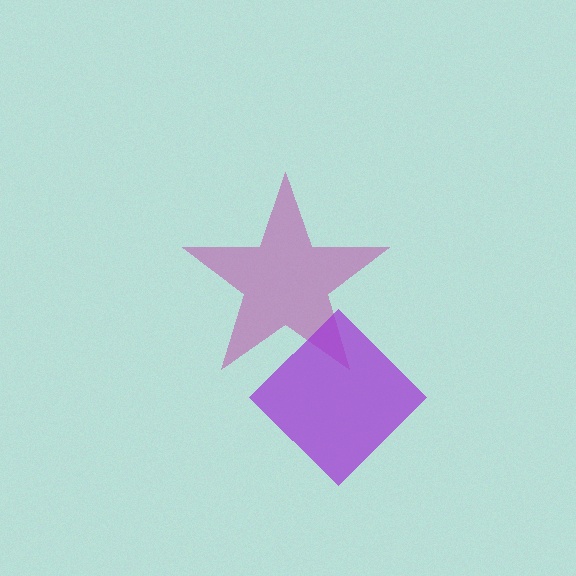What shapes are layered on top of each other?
The layered shapes are: a magenta star, a purple diamond.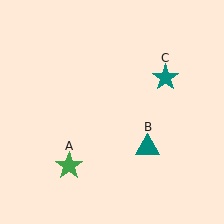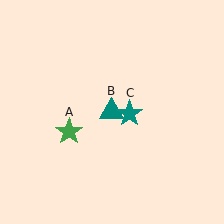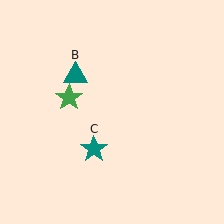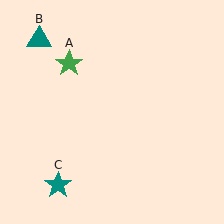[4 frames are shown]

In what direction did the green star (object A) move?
The green star (object A) moved up.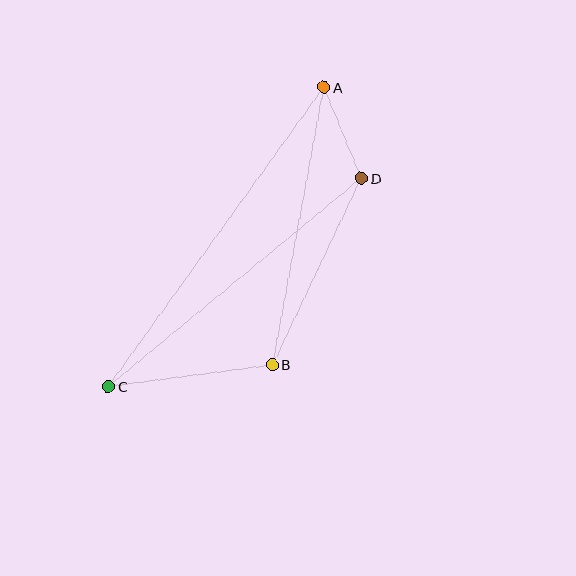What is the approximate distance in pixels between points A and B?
The distance between A and B is approximately 282 pixels.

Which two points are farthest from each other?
Points A and C are farthest from each other.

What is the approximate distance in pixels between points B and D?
The distance between B and D is approximately 207 pixels.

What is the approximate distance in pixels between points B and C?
The distance between B and C is approximately 165 pixels.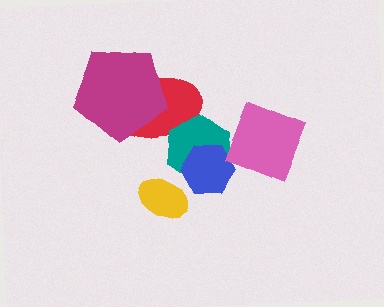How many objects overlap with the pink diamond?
2 objects overlap with the pink diamond.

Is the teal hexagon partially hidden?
Yes, it is partially covered by another shape.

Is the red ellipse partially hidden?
Yes, it is partially covered by another shape.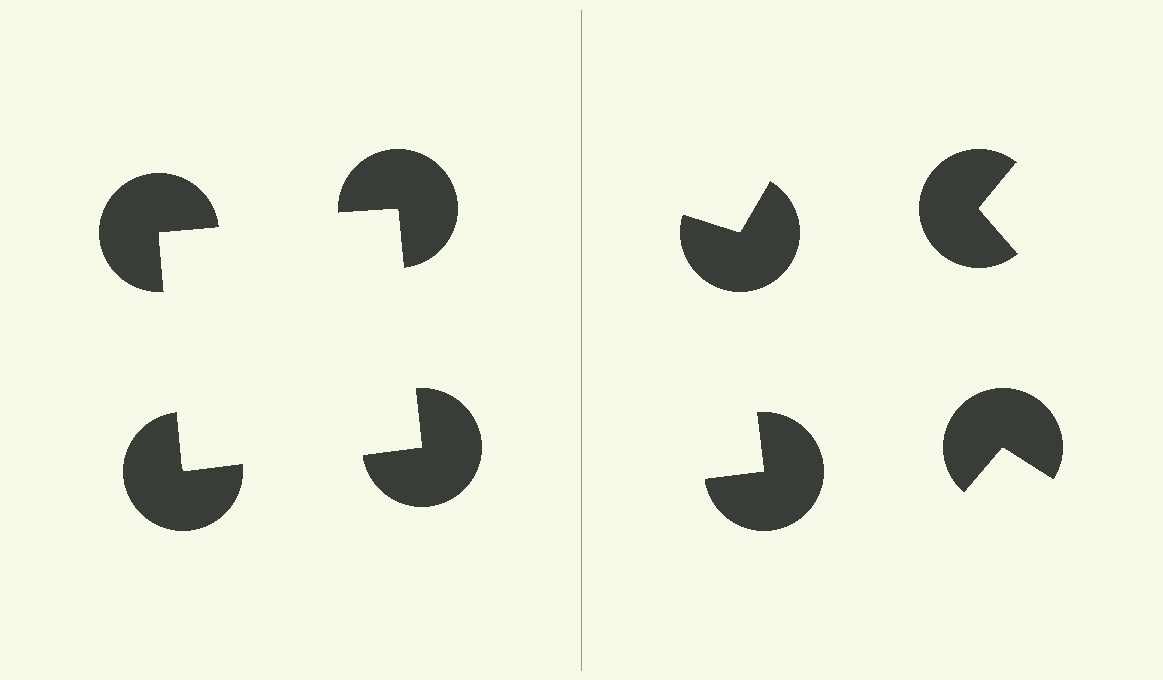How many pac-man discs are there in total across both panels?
8 — 4 on each side.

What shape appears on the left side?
An illusory square.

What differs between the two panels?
The pac-man discs are positioned identically on both sides; only the wedge orientations differ. On the left they align to a square; on the right they are misaligned.